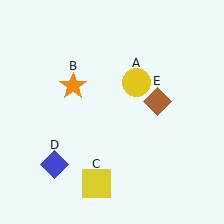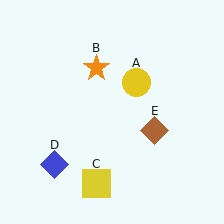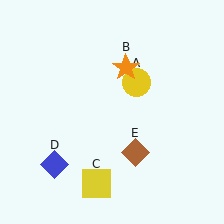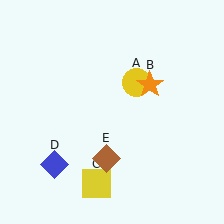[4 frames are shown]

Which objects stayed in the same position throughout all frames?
Yellow circle (object A) and yellow square (object C) and blue diamond (object D) remained stationary.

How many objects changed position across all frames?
2 objects changed position: orange star (object B), brown diamond (object E).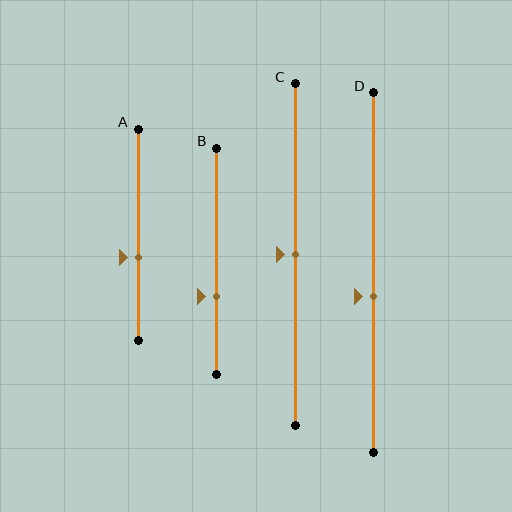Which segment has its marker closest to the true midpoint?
Segment C has its marker closest to the true midpoint.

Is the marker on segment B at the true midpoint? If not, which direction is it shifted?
No, the marker on segment B is shifted downward by about 16% of the segment length.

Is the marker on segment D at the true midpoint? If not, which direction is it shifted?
No, the marker on segment D is shifted downward by about 7% of the segment length.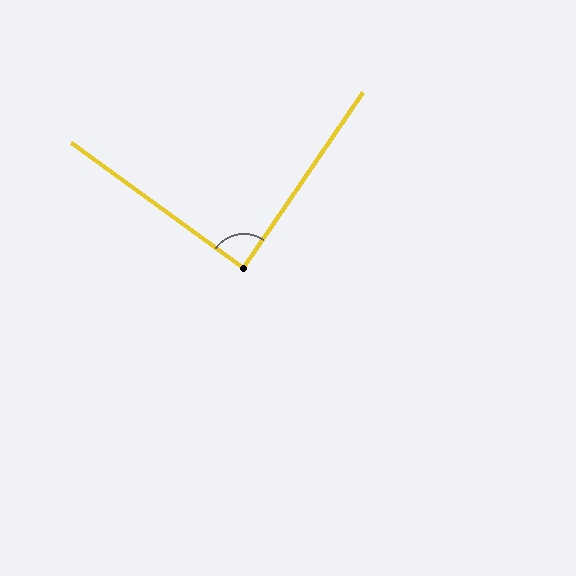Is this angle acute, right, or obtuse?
It is approximately a right angle.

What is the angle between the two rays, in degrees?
Approximately 88 degrees.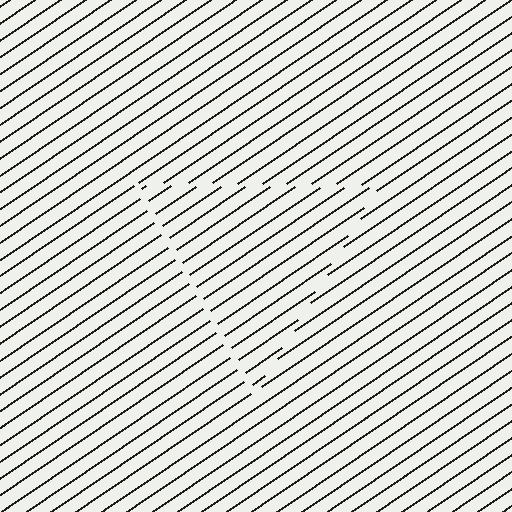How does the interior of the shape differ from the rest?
The interior of the shape contains the same grating, shifted by half a period — the contour is defined by the phase discontinuity where line-ends from the inner and outer gratings abut.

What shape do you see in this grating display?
An illusory triangle. The interior of the shape contains the same grating, shifted by half a period — the contour is defined by the phase discontinuity where line-ends from the inner and outer gratings abut.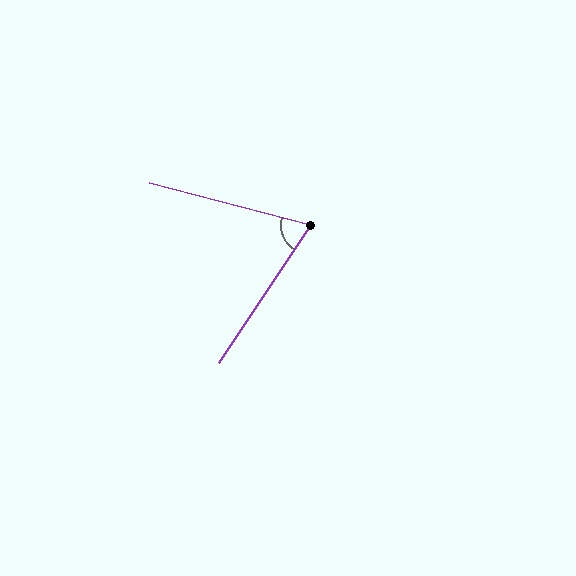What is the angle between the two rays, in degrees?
Approximately 71 degrees.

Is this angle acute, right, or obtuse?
It is acute.